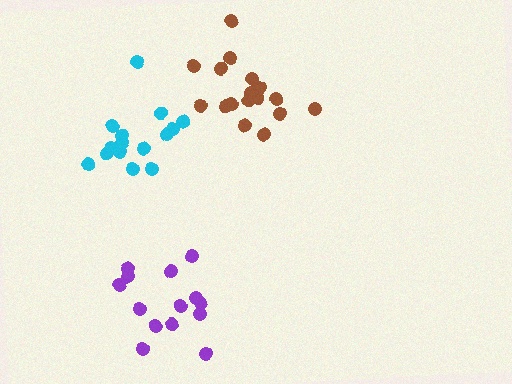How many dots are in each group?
Group 1: 15 dots, Group 2: 14 dots, Group 3: 17 dots (46 total).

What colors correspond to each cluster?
The clusters are colored: cyan, purple, brown.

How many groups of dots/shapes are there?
There are 3 groups.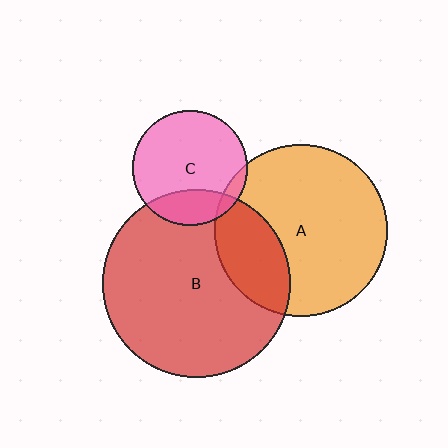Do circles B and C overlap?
Yes.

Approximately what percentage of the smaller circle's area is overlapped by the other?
Approximately 20%.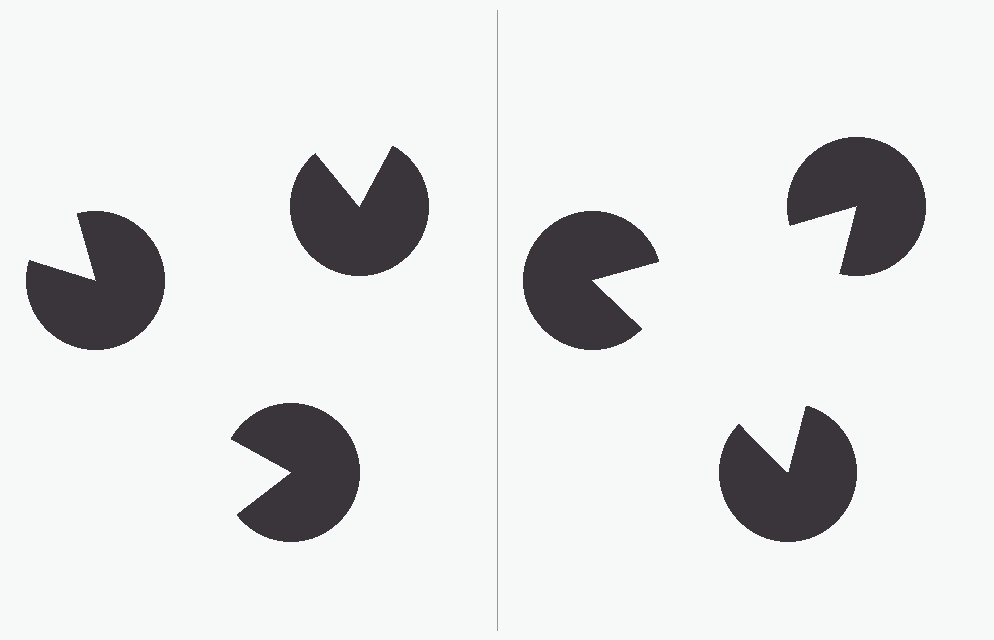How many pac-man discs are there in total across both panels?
6 — 3 on each side.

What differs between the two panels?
The pac-man discs are positioned identically on both sides; only the wedge orientations differ. On the right they align to a triangle; on the left they are misaligned.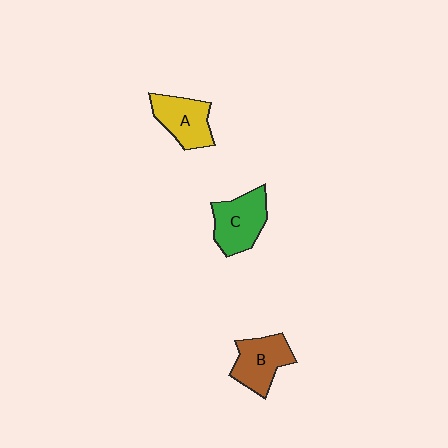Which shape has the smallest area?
Shape A (yellow).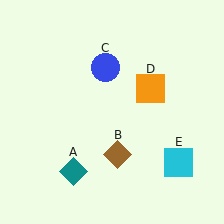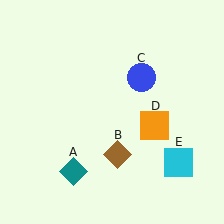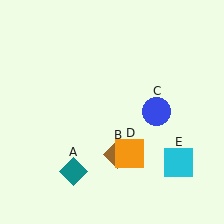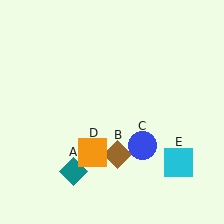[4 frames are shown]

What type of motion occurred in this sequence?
The blue circle (object C), orange square (object D) rotated clockwise around the center of the scene.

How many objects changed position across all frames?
2 objects changed position: blue circle (object C), orange square (object D).